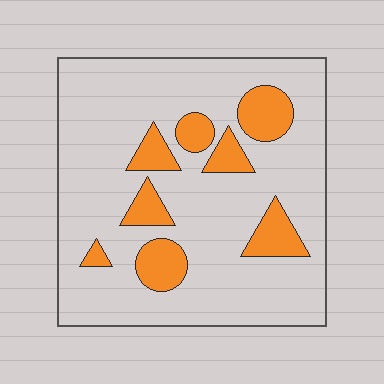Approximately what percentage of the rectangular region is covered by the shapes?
Approximately 20%.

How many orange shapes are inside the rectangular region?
8.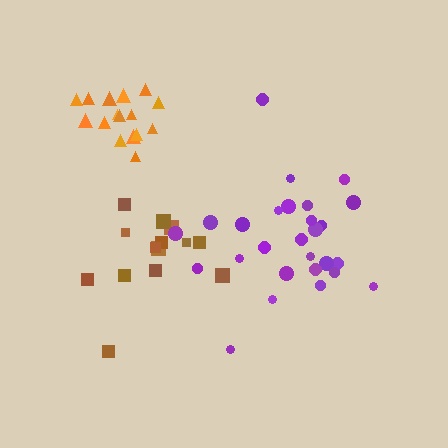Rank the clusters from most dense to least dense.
orange, brown, purple.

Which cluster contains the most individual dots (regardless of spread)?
Purple (27).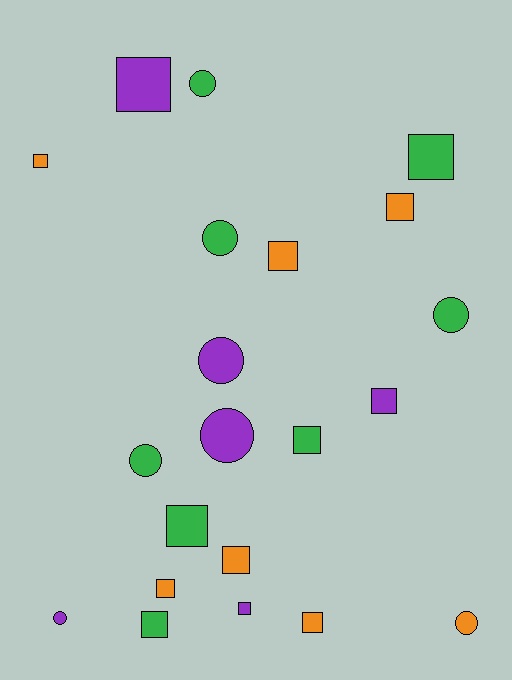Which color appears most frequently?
Green, with 8 objects.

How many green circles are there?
There are 4 green circles.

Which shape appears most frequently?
Square, with 13 objects.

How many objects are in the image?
There are 21 objects.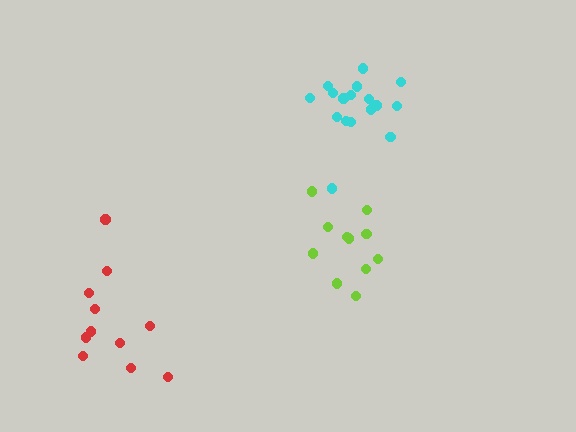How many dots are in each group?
Group 1: 11 dots, Group 2: 17 dots, Group 3: 11 dots (39 total).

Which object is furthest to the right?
The cyan cluster is rightmost.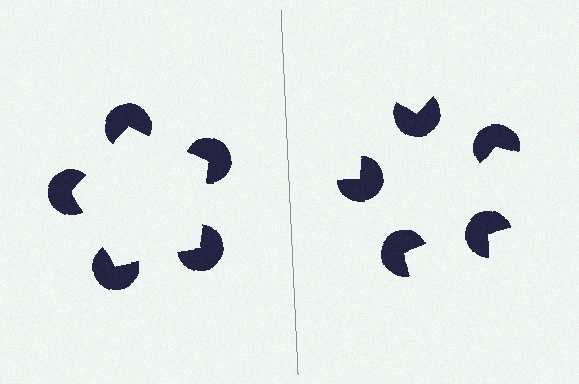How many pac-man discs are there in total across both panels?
10 — 5 on each side.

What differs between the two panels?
The pac-man discs are positioned identically on both sides; only the wedge orientations differ. On the left they align to a pentagon; on the right they are misaligned.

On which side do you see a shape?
An illusory pentagon appears on the left side. On the right side the wedge cuts are rotated, so no coherent shape forms.